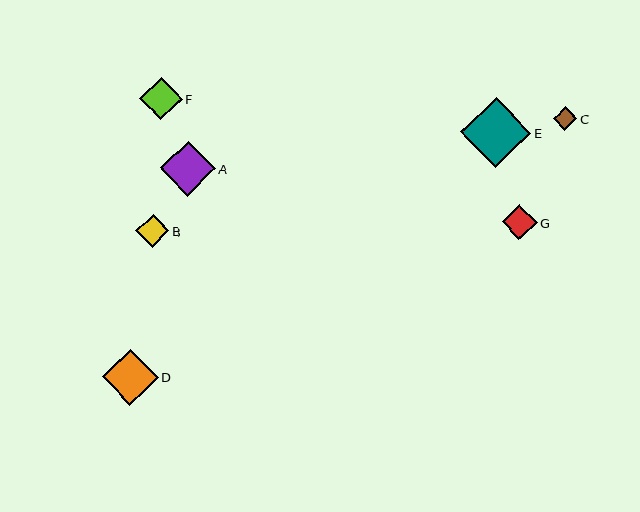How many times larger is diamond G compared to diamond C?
Diamond G is approximately 1.5 times the size of diamond C.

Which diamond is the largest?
Diamond E is the largest with a size of approximately 70 pixels.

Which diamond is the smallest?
Diamond C is the smallest with a size of approximately 23 pixels.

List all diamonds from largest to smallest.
From largest to smallest: E, D, A, F, G, B, C.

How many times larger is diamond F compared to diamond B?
Diamond F is approximately 1.3 times the size of diamond B.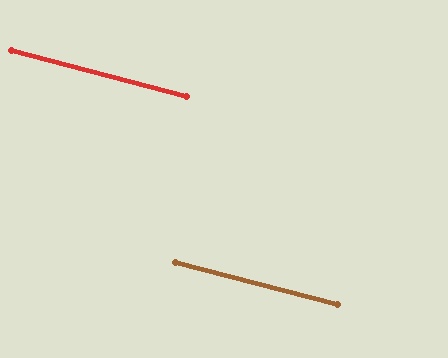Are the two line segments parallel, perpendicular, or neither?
Parallel — their directions differ by only 0.5°.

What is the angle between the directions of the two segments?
Approximately 1 degree.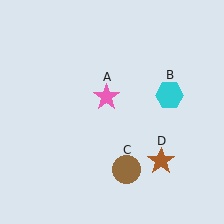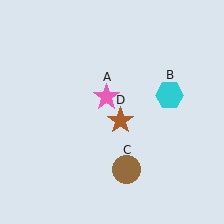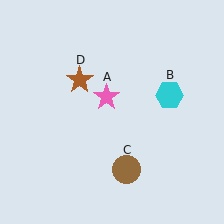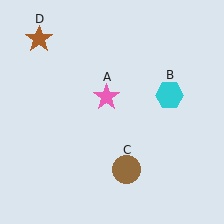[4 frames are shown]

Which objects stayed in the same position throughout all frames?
Pink star (object A) and cyan hexagon (object B) and brown circle (object C) remained stationary.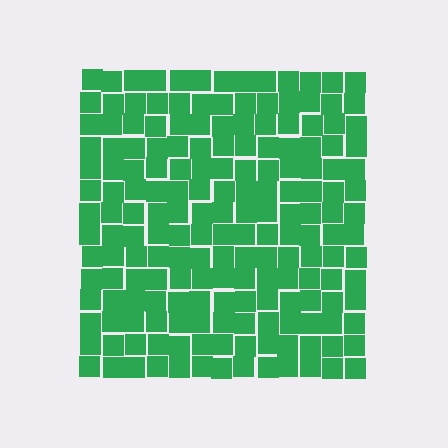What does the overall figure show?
The overall figure shows a square.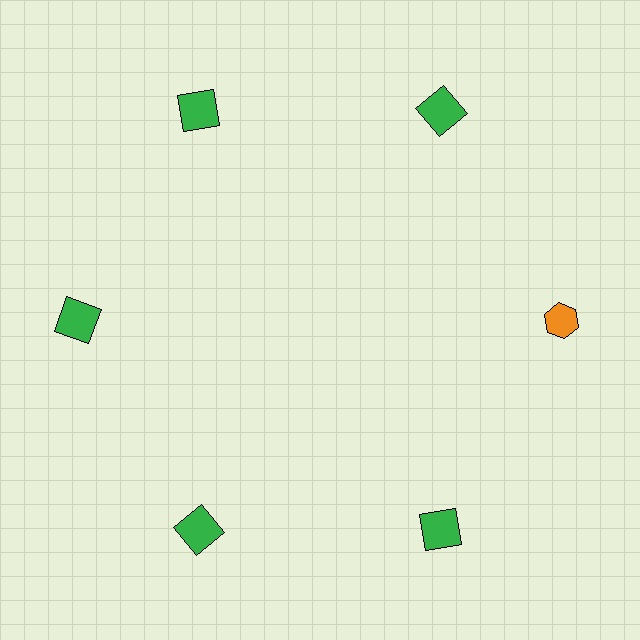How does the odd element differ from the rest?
It differs in both color (orange instead of green) and shape (hexagon instead of square).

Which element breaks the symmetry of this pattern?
The orange hexagon at roughly the 3 o'clock position breaks the symmetry. All other shapes are green squares.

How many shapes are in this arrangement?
There are 6 shapes arranged in a ring pattern.